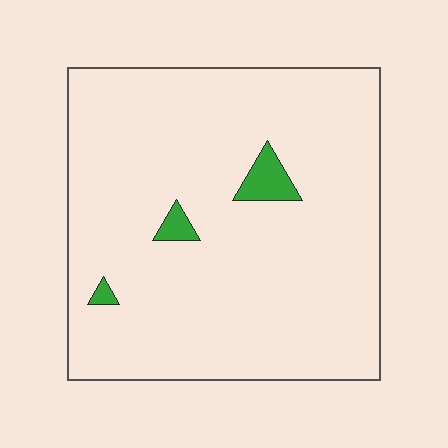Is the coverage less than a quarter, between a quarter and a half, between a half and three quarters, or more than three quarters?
Less than a quarter.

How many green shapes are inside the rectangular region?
3.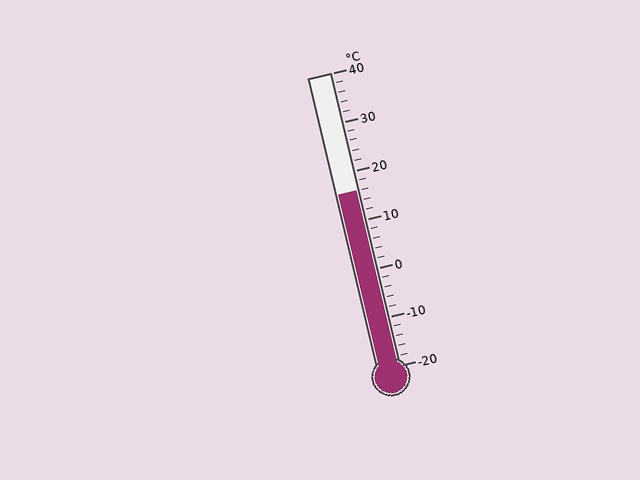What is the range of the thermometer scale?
The thermometer scale ranges from -20°C to 40°C.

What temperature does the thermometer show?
The thermometer shows approximately 16°C.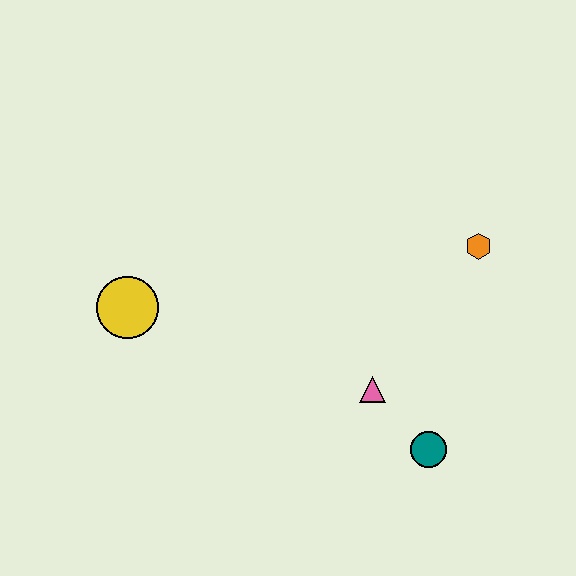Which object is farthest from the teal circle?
The yellow circle is farthest from the teal circle.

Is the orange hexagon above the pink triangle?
Yes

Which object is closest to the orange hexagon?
The pink triangle is closest to the orange hexagon.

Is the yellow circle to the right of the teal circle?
No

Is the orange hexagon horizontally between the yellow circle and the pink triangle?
No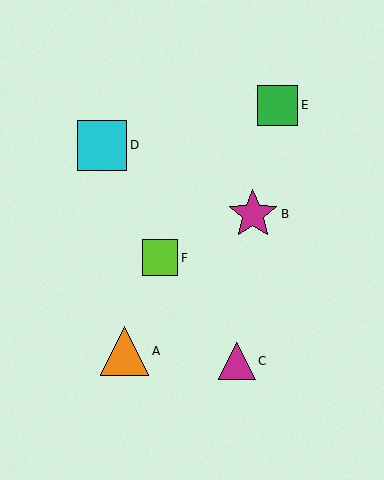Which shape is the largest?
The magenta star (labeled B) is the largest.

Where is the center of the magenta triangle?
The center of the magenta triangle is at (237, 361).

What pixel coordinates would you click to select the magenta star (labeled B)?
Click at (253, 214) to select the magenta star B.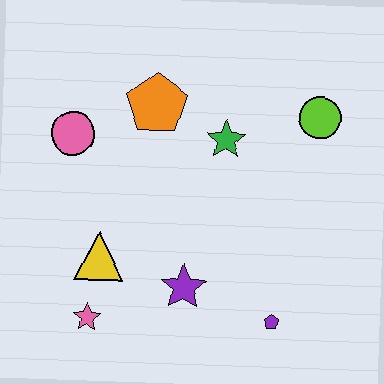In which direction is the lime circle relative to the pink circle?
The lime circle is to the right of the pink circle.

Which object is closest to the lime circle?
The green star is closest to the lime circle.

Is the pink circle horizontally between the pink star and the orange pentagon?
No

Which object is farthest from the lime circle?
The pink star is farthest from the lime circle.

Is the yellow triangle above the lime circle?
No